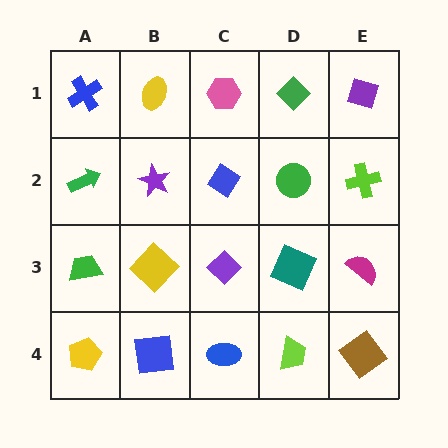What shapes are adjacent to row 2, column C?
A pink hexagon (row 1, column C), a purple diamond (row 3, column C), a purple star (row 2, column B), a green circle (row 2, column D).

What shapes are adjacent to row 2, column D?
A green diamond (row 1, column D), a teal square (row 3, column D), a blue diamond (row 2, column C), a lime cross (row 2, column E).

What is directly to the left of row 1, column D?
A pink hexagon.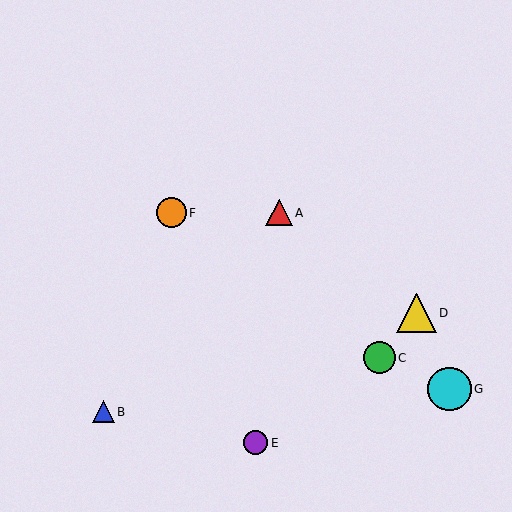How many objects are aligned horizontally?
2 objects (A, F) are aligned horizontally.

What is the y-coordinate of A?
Object A is at y≈213.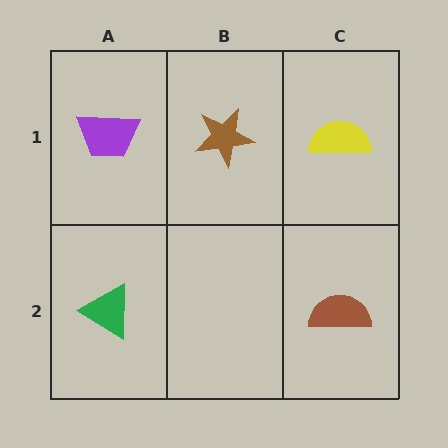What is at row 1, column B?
A brown star.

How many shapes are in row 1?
3 shapes.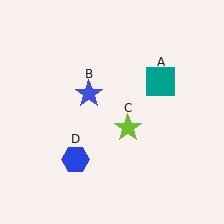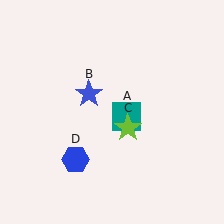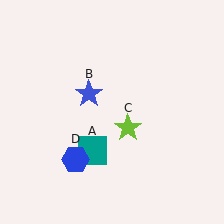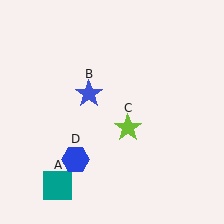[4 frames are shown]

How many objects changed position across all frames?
1 object changed position: teal square (object A).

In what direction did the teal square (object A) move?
The teal square (object A) moved down and to the left.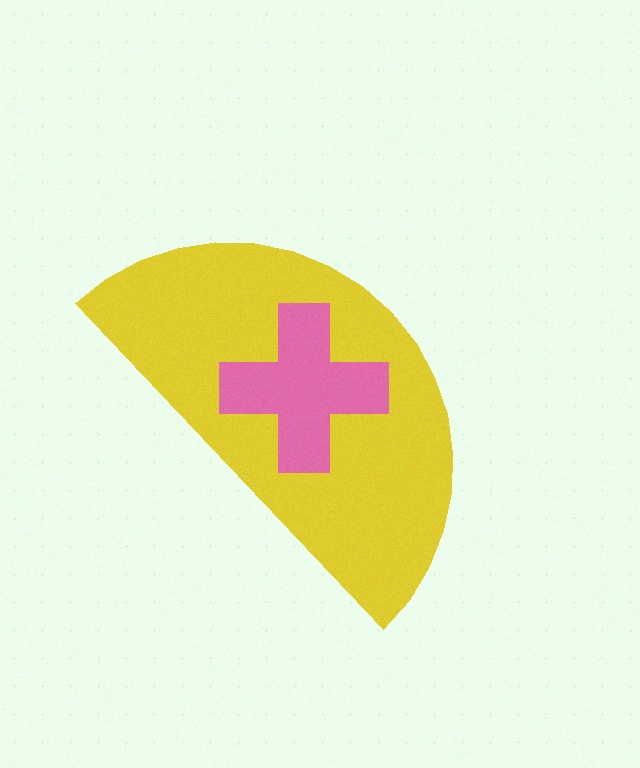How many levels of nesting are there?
2.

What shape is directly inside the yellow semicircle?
The pink cross.